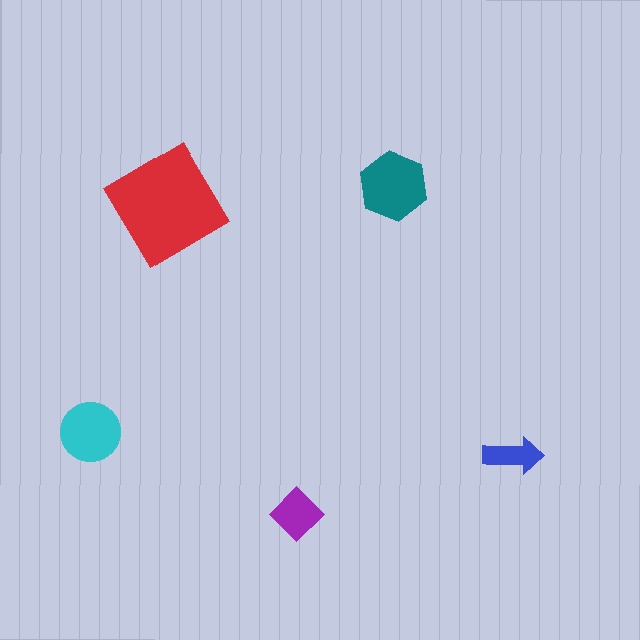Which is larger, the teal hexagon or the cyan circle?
The teal hexagon.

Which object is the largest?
The red diamond.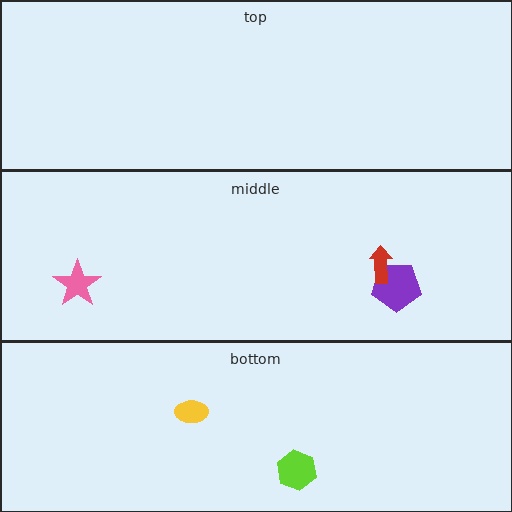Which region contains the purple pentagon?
The middle region.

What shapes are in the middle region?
The purple pentagon, the pink star, the red arrow.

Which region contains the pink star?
The middle region.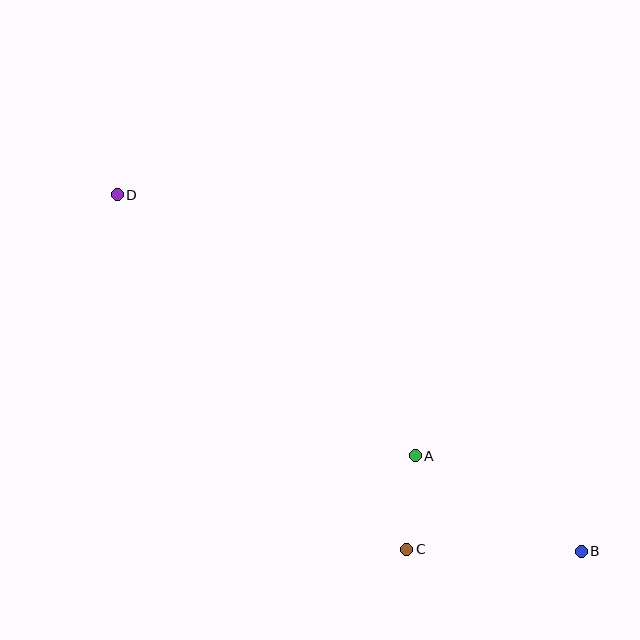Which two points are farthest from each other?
Points B and D are farthest from each other.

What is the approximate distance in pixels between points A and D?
The distance between A and D is approximately 396 pixels.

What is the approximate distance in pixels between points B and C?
The distance between B and C is approximately 174 pixels.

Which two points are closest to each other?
Points A and C are closest to each other.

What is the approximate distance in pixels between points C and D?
The distance between C and D is approximately 458 pixels.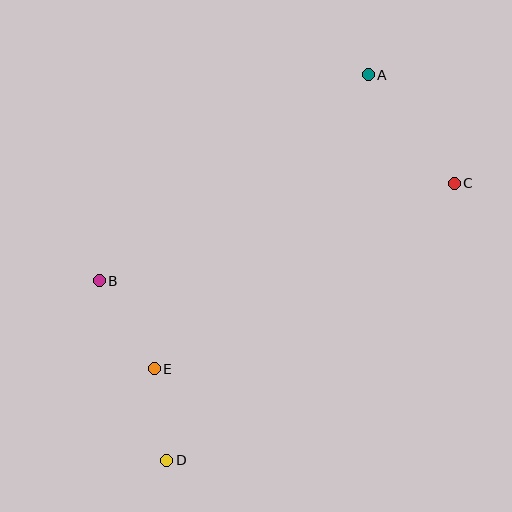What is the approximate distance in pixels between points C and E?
The distance between C and E is approximately 353 pixels.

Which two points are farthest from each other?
Points A and D are farthest from each other.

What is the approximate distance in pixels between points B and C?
The distance between B and C is approximately 368 pixels.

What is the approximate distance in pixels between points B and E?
The distance between B and E is approximately 103 pixels.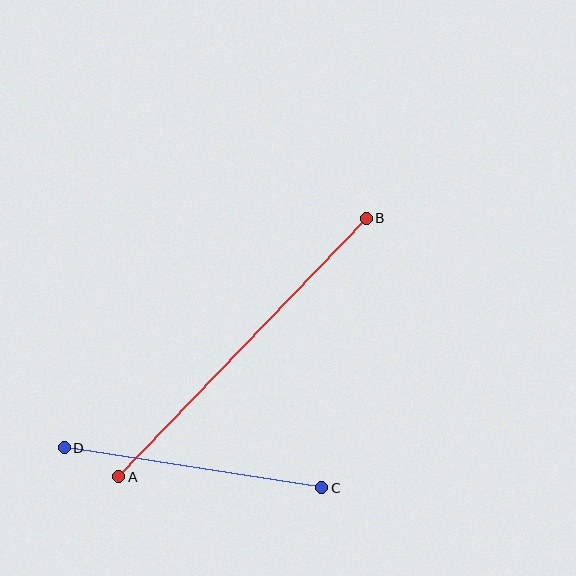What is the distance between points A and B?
The distance is approximately 358 pixels.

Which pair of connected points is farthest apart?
Points A and B are farthest apart.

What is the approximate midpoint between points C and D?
The midpoint is at approximately (193, 468) pixels.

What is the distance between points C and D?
The distance is approximately 261 pixels.